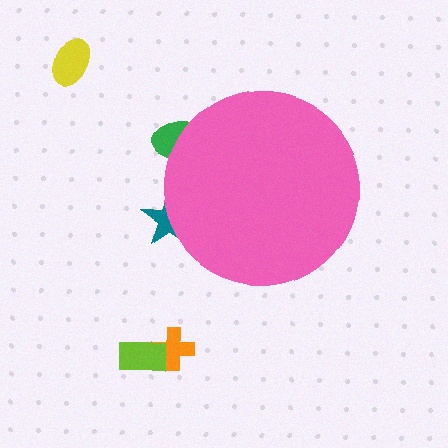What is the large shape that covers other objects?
A pink circle.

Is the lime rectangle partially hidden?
No, the lime rectangle is fully visible.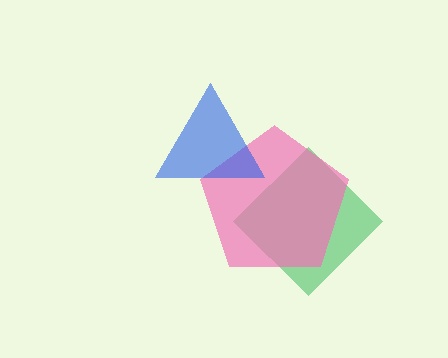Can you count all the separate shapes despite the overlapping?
Yes, there are 3 separate shapes.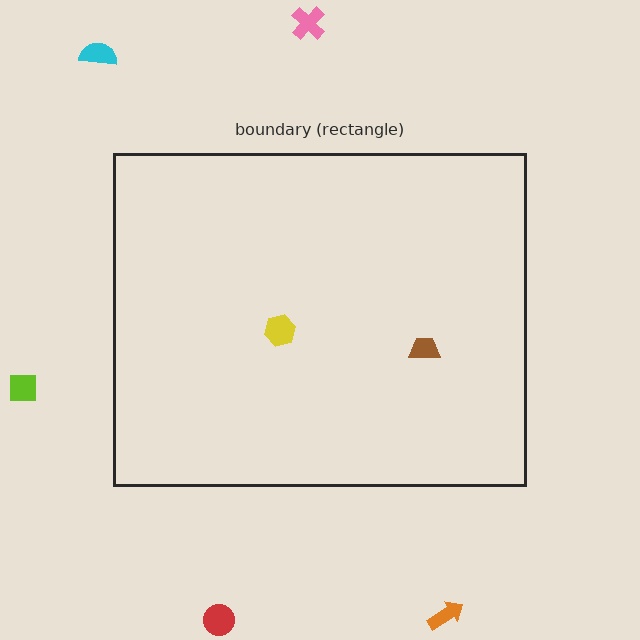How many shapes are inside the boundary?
2 inside, 5 outside.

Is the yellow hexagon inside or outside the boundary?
Inside.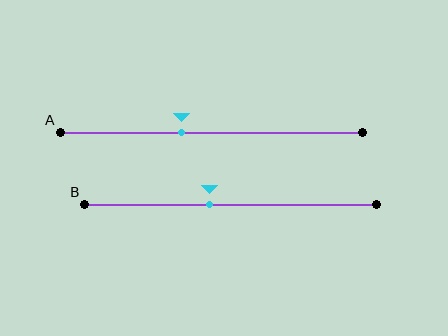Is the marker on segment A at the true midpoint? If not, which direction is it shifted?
No, the marker on segment A is shifted to the left by about 10% of the segment length.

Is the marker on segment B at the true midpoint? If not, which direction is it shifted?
No, the marker on segment B is shifted to the left by about 7% of the segment length.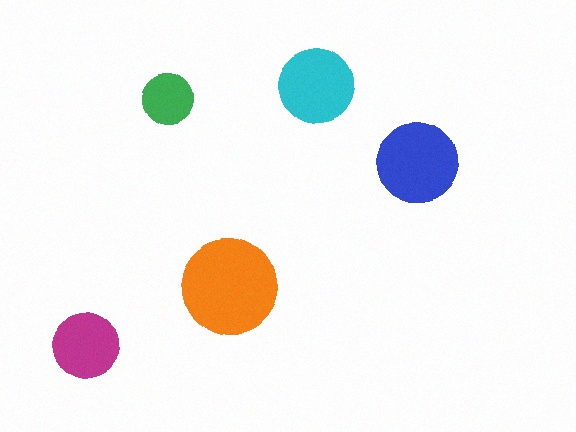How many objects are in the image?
There are 5 objects in the image.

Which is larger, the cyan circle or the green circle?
The cyan one.